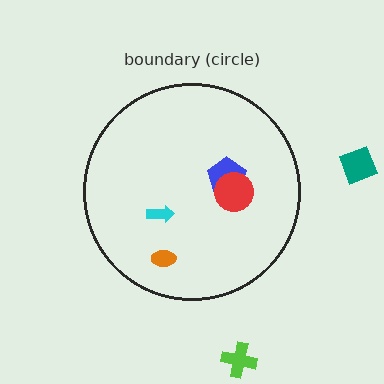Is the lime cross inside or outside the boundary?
Outside.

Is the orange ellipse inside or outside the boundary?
Inside.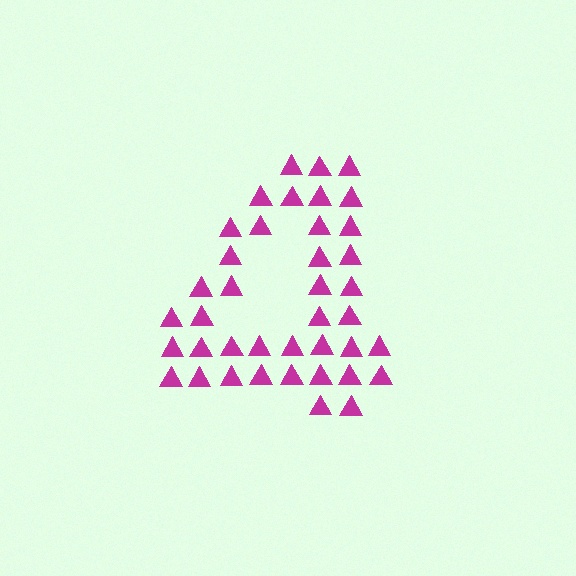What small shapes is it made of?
It is made of small triangles.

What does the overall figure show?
The overall figure shows the digit 4.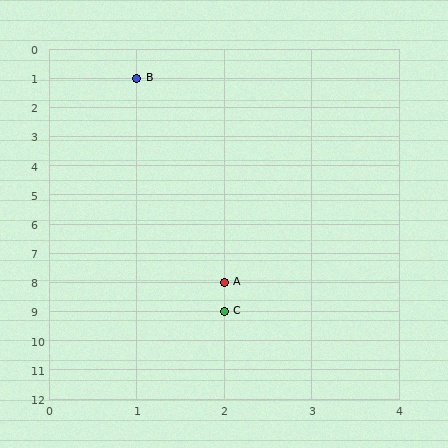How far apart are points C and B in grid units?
Points C and B are 1 column and 8 rows apart (about 8.1 grid units diagonally).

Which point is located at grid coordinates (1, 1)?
Point B is at (1, 1).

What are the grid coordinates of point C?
Point C is at grid coordinates (2, 9).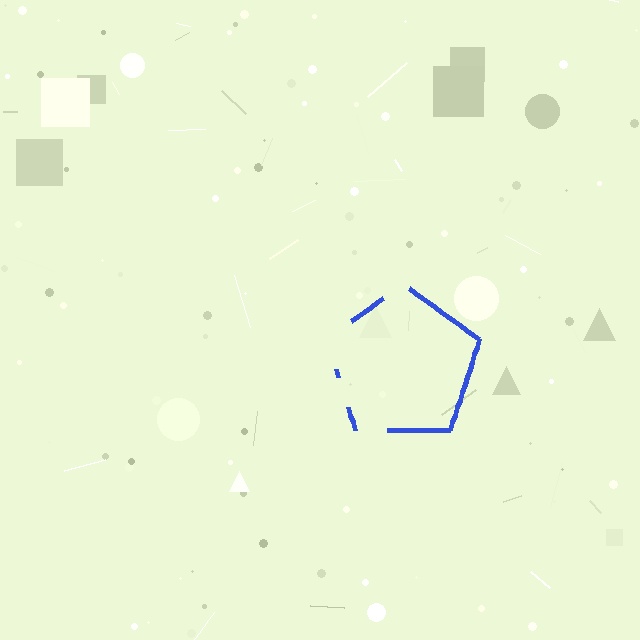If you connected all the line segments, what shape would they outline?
They would outline a pentagon.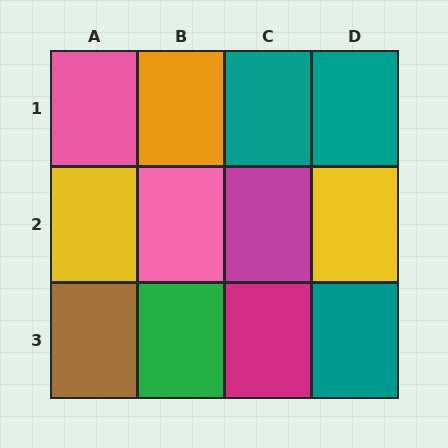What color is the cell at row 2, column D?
Yellow.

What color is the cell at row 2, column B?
Pink.